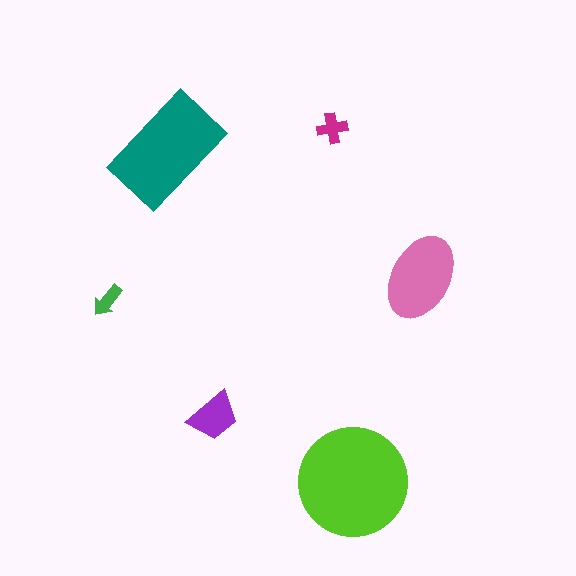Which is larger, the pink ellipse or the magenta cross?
The pink ellipse.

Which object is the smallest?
The green arrow.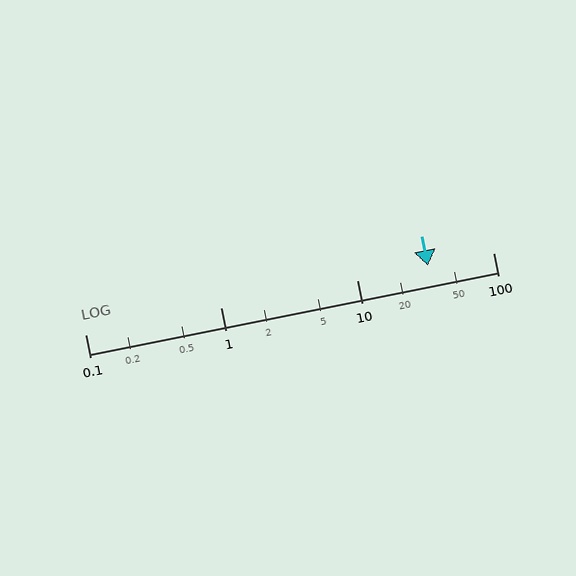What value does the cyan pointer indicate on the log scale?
The pointer indicates approximately 33.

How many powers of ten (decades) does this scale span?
The scale spans 3 decades, from 0.1 to 100.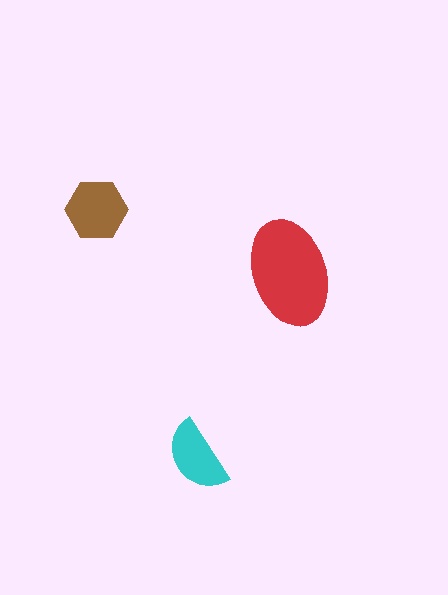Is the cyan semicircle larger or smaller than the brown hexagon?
Smaller.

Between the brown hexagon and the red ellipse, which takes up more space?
The red ellipse.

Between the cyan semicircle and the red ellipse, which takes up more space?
The red ellipse.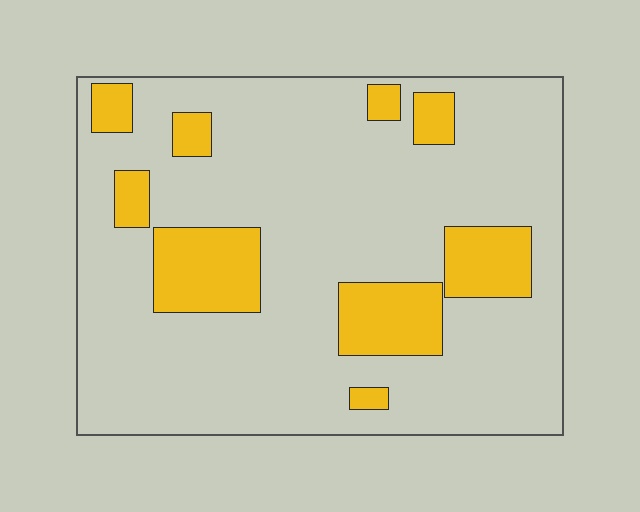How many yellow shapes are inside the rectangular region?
9.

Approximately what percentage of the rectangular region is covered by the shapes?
Approximately 20%.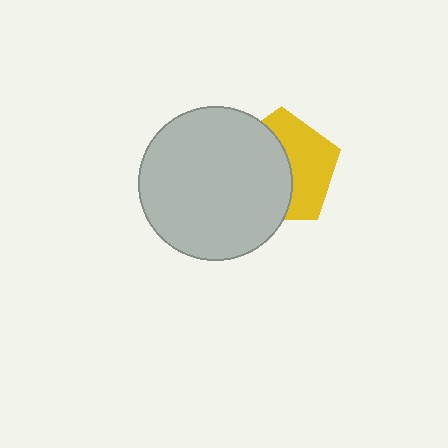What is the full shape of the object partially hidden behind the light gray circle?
The partially hidden object is a yellow pentagon.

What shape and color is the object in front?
The object in front is a light gray circle.